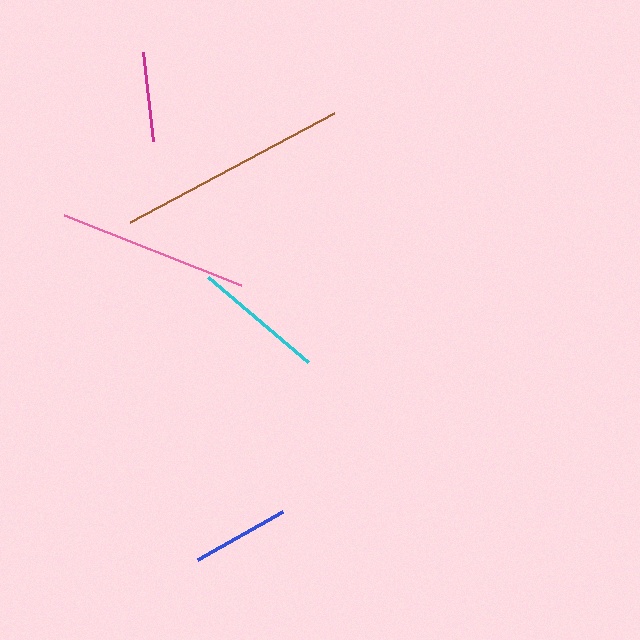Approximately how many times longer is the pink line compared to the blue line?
The pink line is approximately 1.9 times the length of the blue line.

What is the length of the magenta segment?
The magenta segment is approximately 89 pixels long.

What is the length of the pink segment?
The pink segment is approximately 190 pixels long.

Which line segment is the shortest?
The magenta line is the shortest at approximately 89 pixels.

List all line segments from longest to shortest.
From longest to shortest: brown, pink, cyan, blue, magenta.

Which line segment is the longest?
The brown line is the longest at approximately 231 pixels.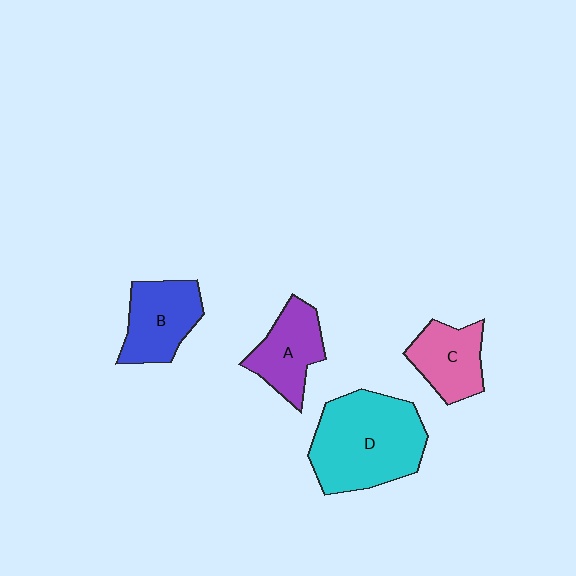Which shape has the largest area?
Shape D (cyan).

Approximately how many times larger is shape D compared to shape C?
Approximately 2.0 times.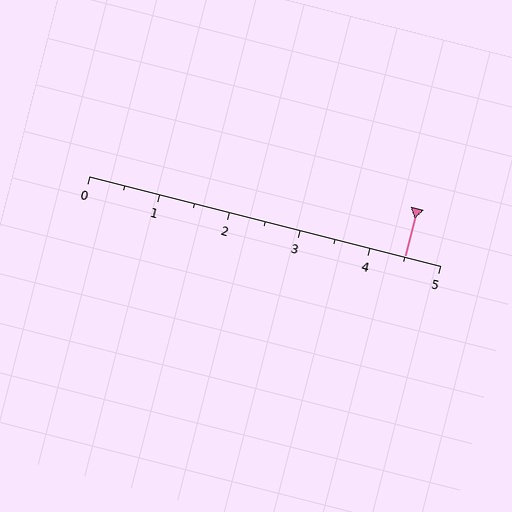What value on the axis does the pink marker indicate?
The marker indicates approximately 4.5.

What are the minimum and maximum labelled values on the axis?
The axis runs from 0 to 5.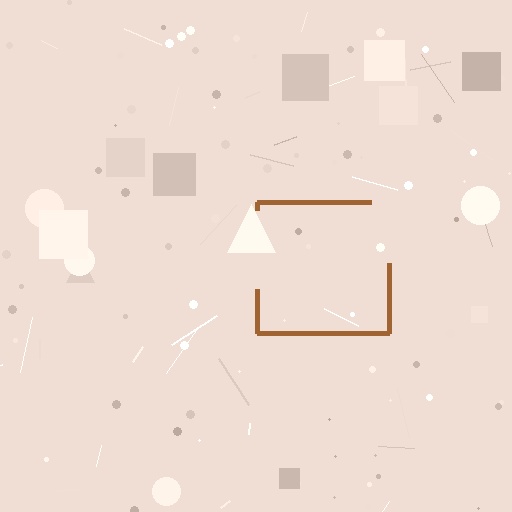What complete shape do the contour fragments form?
The contour fragments form a square.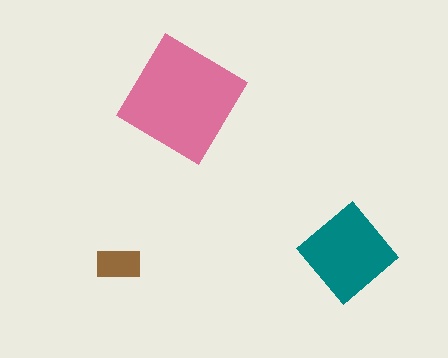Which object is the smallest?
The brown rectangle.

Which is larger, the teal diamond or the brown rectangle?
The teal diamond.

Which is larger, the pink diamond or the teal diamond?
The pink diamond.